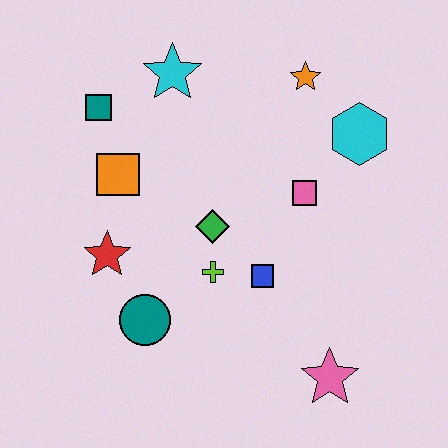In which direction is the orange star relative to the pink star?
The orange star is above the pink star.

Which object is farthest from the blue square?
The teal square is farthest from the blue square.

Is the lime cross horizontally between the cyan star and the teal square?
No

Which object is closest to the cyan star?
The teal square is closest to the cyan star.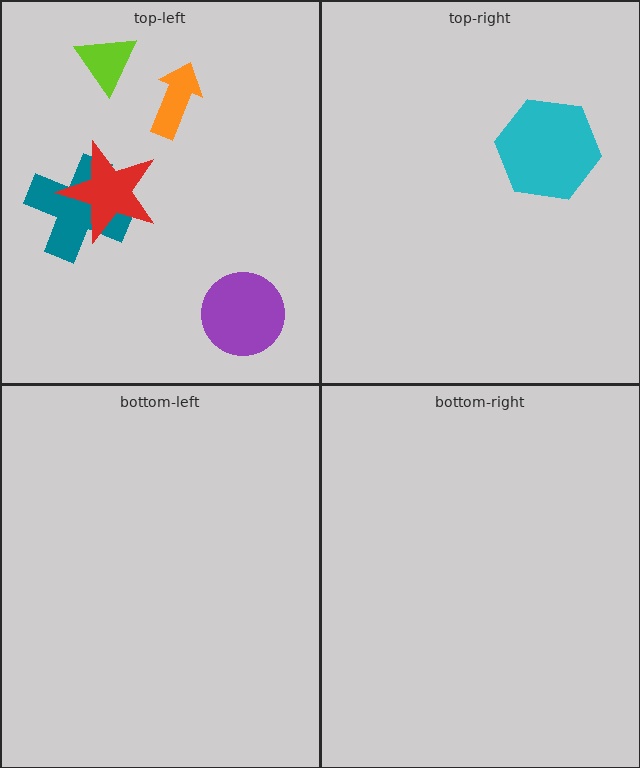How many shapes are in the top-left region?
5.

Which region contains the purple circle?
The top-left region.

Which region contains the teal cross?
The top-left region.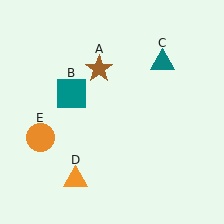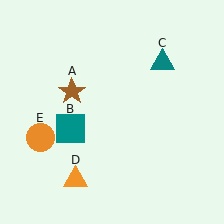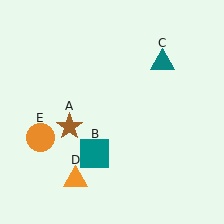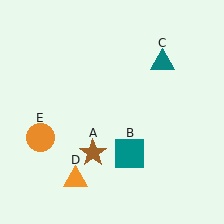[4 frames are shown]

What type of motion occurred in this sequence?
The brown star (object A), teal square (object B) rotated counterclockwise around the center of the scene.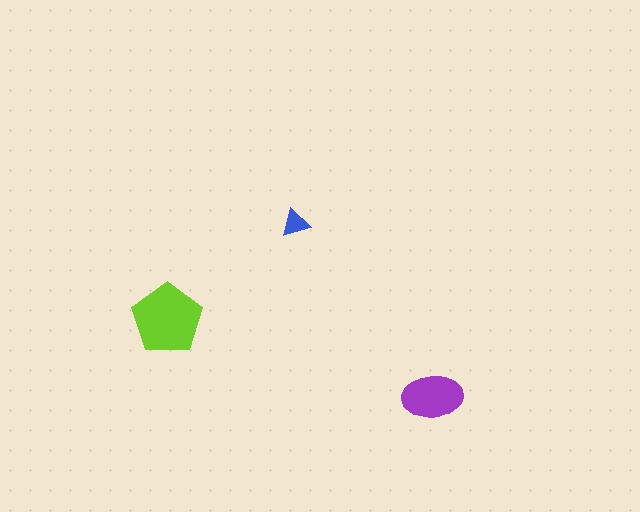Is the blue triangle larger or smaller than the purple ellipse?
Smaller.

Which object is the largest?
The lime pentagon.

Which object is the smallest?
The blue triangle.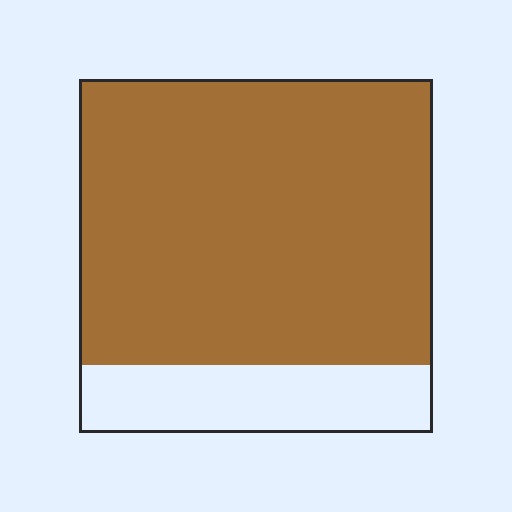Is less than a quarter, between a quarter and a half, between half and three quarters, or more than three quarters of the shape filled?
More than three quarters.